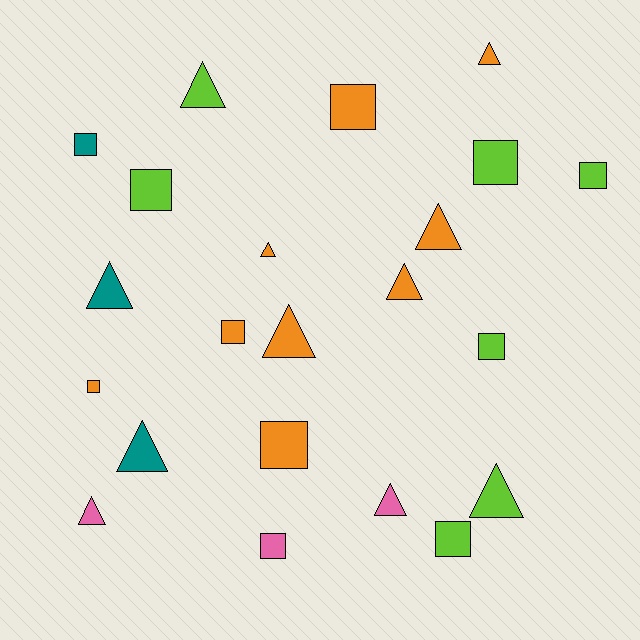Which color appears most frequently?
Orange, with 9 objects.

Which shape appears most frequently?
Triangle, with 11 objects.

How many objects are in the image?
There are 22 objects.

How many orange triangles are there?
There are 5 orange triangles.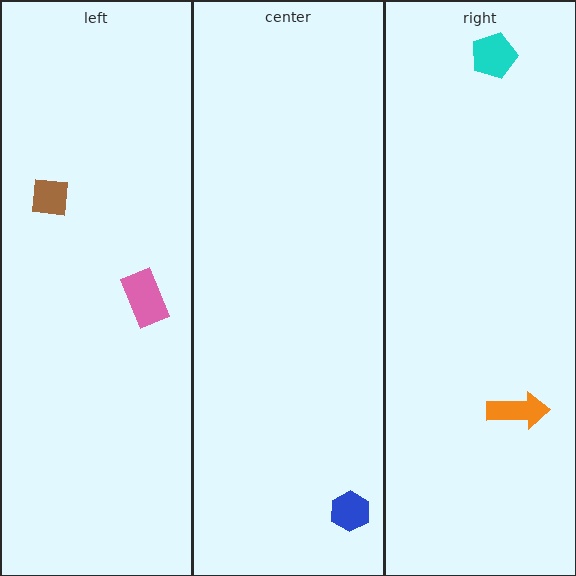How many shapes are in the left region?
2.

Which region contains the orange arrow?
The right region.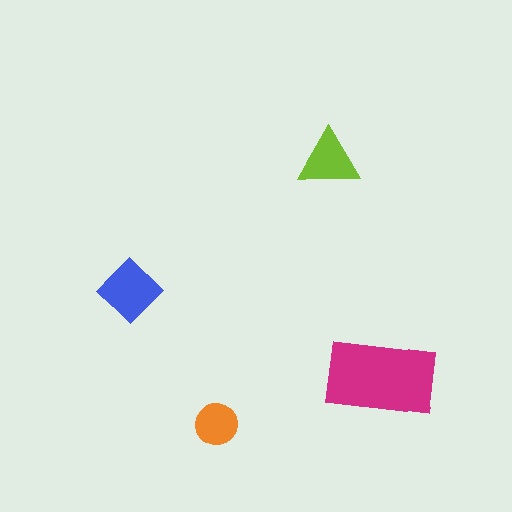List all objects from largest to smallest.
The magenta rectangle, the blue diamond, the lime triangle, the orange circle.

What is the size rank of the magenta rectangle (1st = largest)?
1st.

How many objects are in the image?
There are 4 objects in the image.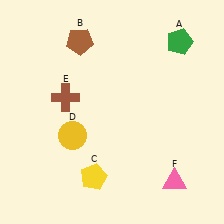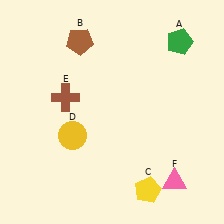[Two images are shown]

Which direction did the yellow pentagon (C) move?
The yellow pentagon (C) moved right.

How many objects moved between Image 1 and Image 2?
1 object moved between the two images.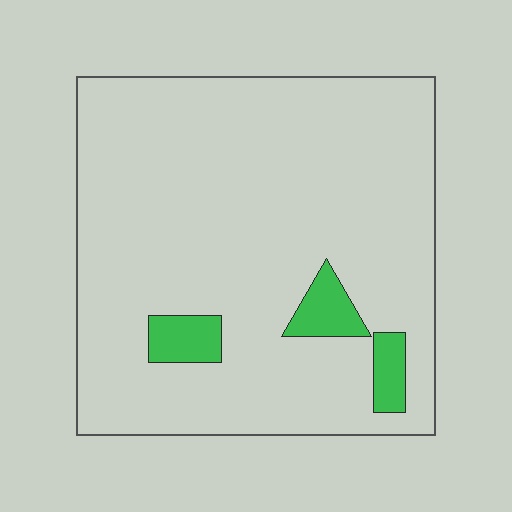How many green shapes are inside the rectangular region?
3.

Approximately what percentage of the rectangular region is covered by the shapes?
Approximately 10%.